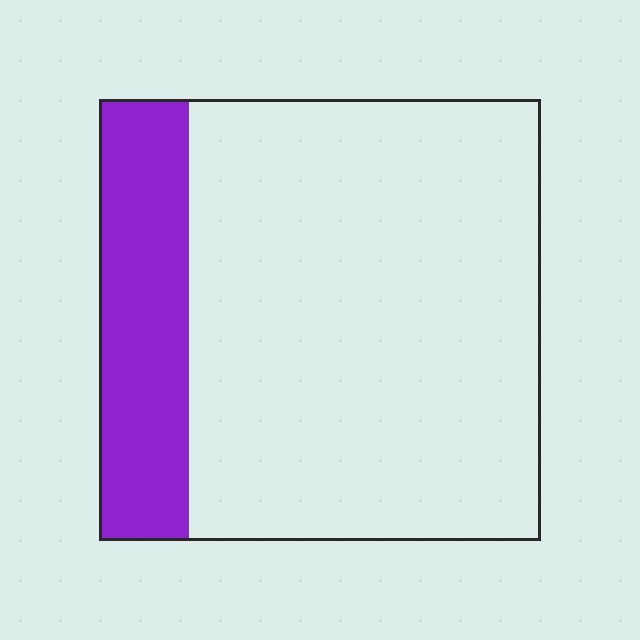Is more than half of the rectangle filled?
No.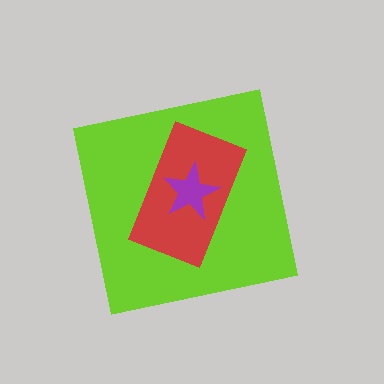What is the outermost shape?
The lime square.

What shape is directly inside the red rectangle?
The purple star.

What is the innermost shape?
The purple star.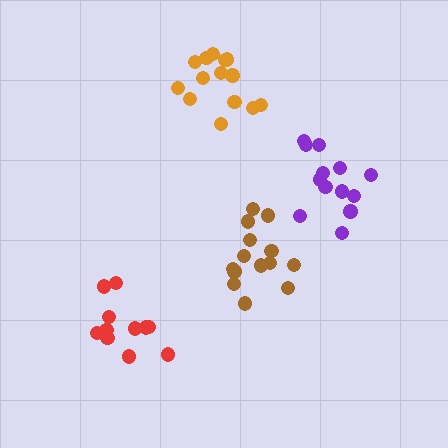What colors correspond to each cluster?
The clusters are colored: brown, purple, red, orange.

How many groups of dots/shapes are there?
There are 4 groups.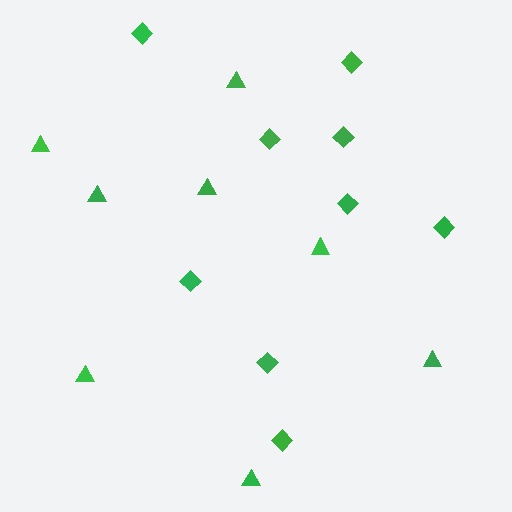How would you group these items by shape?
There are 2 groups: one group of diamonds (9) and one group of triangles (8).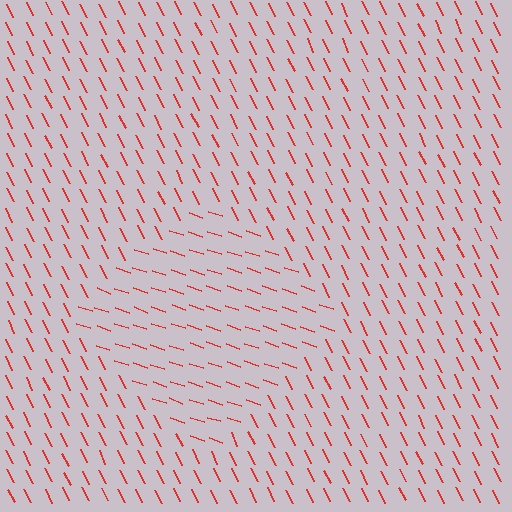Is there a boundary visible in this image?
Yes, there is a texture boundary formed by a change in line orientation.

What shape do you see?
I see a diamond.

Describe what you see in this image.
The image is filled with small red line segments. A diamond region in the image has lines oriented differently from the surrounding lines, creating a visible texture boundary.